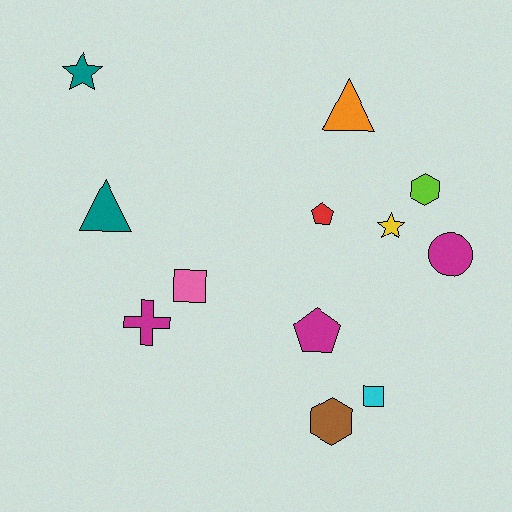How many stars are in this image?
There are 2 stars.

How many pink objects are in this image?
There is 1 pink object.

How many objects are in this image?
There are 12 objects.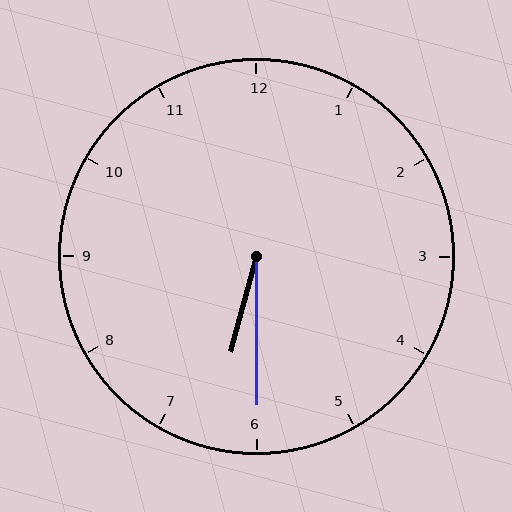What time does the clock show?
6:30.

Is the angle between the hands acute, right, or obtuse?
It is acute.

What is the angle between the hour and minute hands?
Approximately 15 degrees.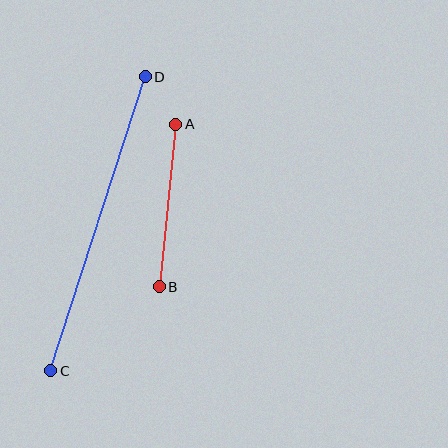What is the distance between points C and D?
The distance is approximately 309 pixels.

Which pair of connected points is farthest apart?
Points C and D are farthest apart.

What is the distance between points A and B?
The distance is approximately 163 pixels.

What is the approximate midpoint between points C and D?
The midpoint is at approximately (98, 224) pixels.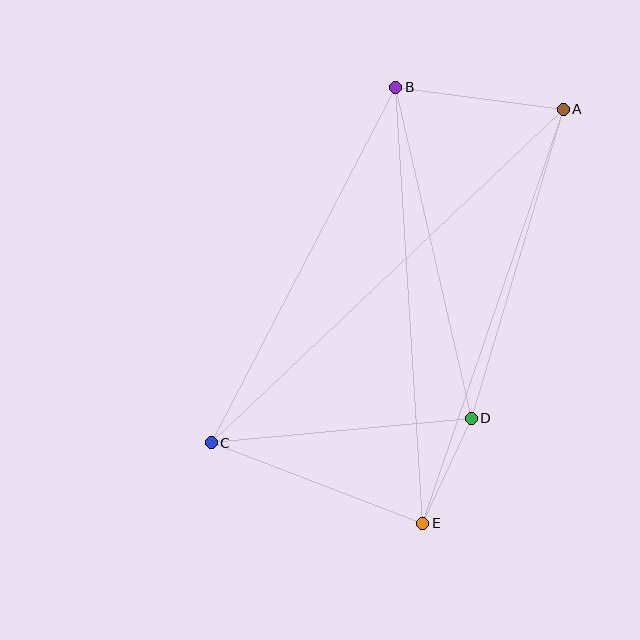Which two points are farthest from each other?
Points A and C are farthest from each other.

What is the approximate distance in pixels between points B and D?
The distance between B and D is approximately 339 pixels.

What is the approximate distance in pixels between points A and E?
The distance between A and E is approximately 437 pixels.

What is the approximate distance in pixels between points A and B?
The distance between A and B is approximately 169 pixels.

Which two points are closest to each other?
Points D and E are closest to each other.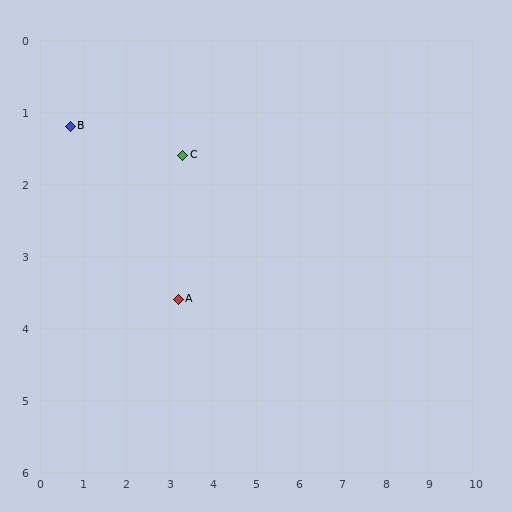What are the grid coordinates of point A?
Point A is at approximately (3.2, 3.6).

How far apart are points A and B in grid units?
Points A and B are about 3.5 grid units apart.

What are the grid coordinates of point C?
Point C is at approximately (3.3, 1.6).